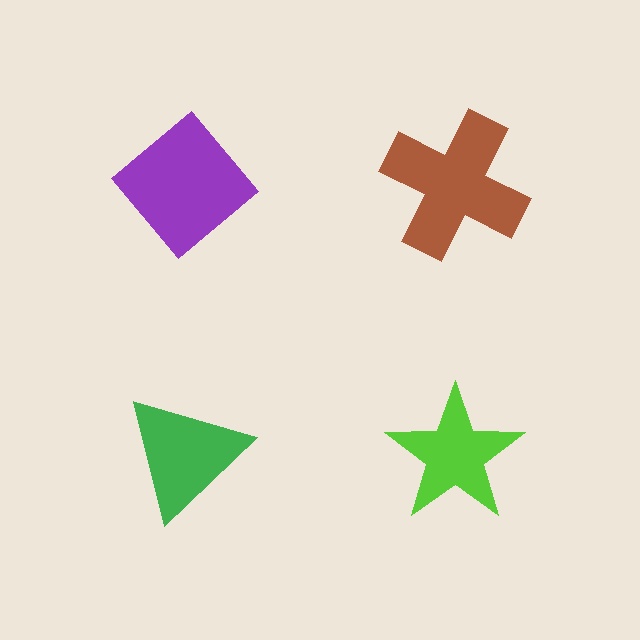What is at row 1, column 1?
A purple diamond.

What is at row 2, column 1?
A green triangle.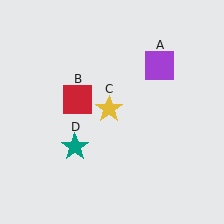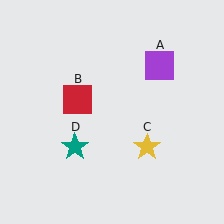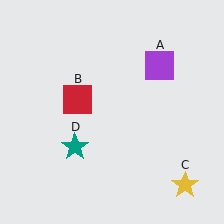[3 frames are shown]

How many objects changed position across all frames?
1 object changed position: yellow star (object C).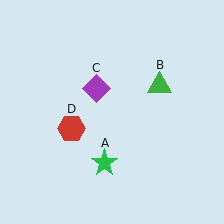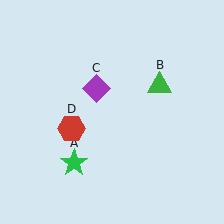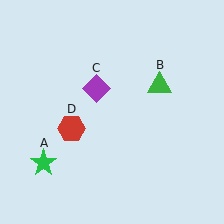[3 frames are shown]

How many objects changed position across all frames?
1 object changed position: green star (object A).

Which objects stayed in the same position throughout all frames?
Green triangle (object B) and purple diamond (object C) and red hexagon (object D) remained stationary.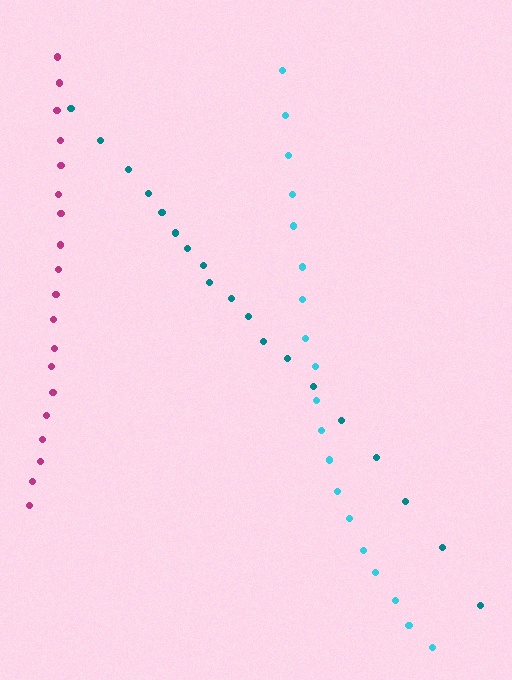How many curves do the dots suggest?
There are 3 distinct paths.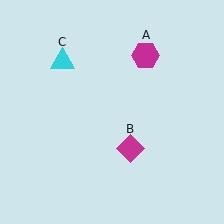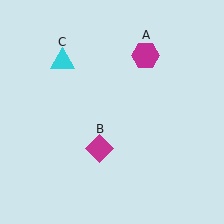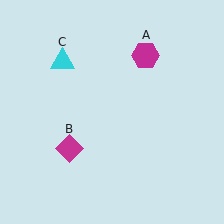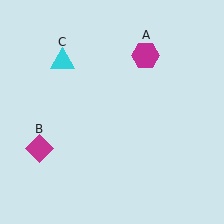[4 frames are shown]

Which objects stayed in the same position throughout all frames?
Magenta hexagon (object A) and cyan triangle (object C) remained stationary.